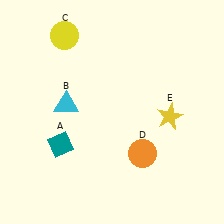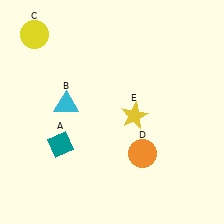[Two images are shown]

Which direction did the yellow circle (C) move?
The yellow circle (C) moved left.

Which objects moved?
The objects that moved are: the yellow circle (C), the yellow star (E).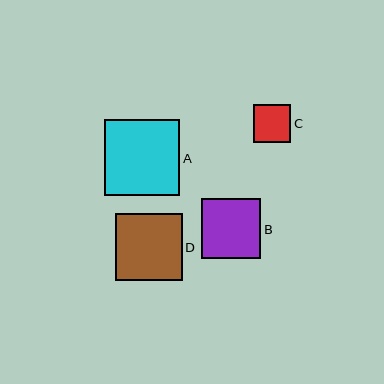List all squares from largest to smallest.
From largest to smallest: A, D, B, C.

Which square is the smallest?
Square C is the smallest with a size of approximately 38 pixels.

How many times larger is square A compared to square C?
Square A is approximately 2.0 times the size of square C.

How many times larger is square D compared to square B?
Square D is approximately 1.1 times the size of square B.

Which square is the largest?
Square A is the largest with a size of approximately 76 pixels.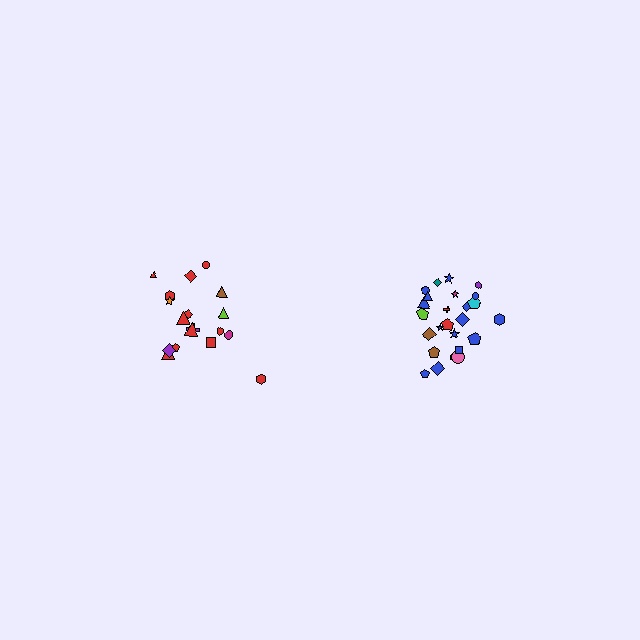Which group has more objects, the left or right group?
The right group.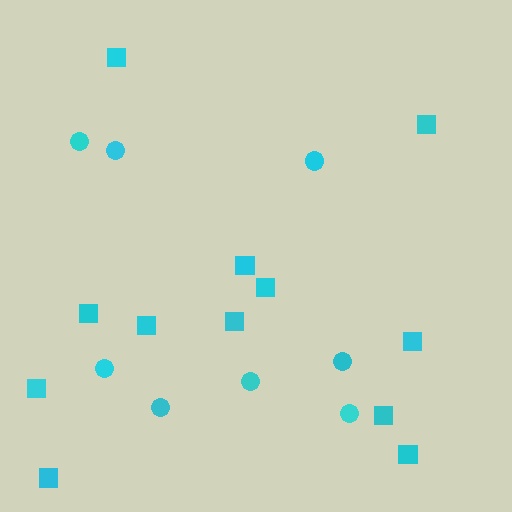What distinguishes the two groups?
There are 2 groups: one group of circles (8) and one group of squares (12).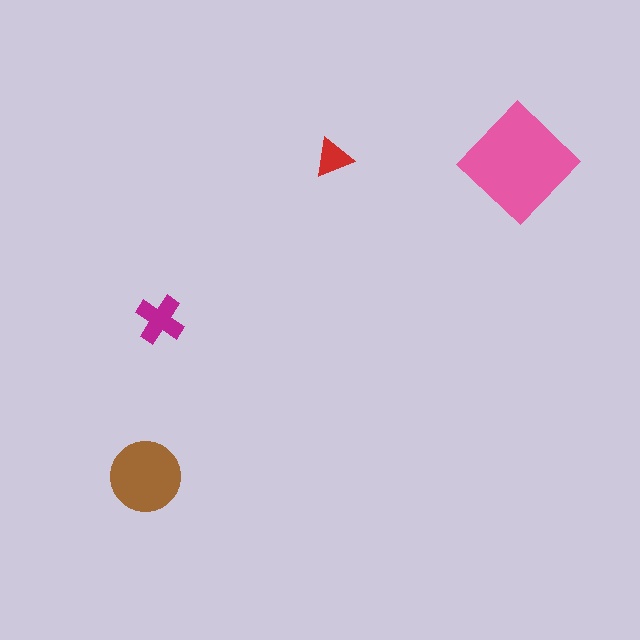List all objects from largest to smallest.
The pink diamond, the brown circle, the magenta cross, the red triangle.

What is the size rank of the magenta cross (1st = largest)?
3rd.